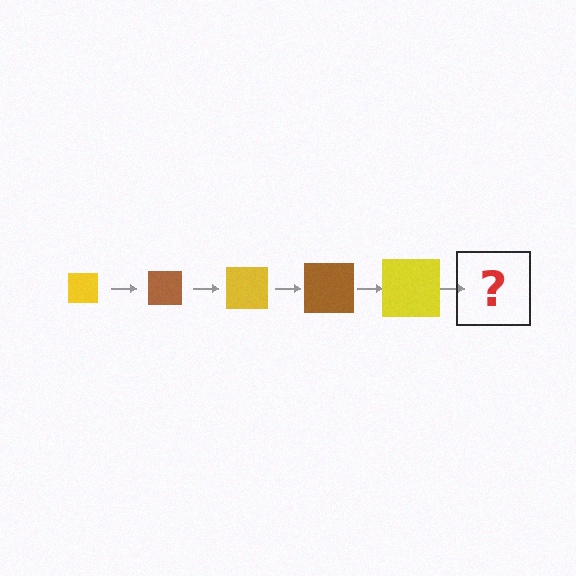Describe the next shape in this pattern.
It should be a brown square, larger than the previous one.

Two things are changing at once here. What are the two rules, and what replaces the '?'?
The two rules are that the square grows larger each step and the color cycles through yellow and brown. The '?' should be a brown square, larger than the previous one.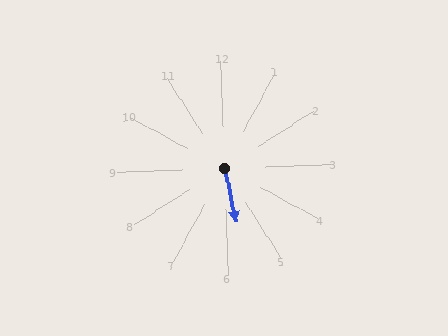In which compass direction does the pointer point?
South.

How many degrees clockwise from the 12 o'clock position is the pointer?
Approximately 169 degrees.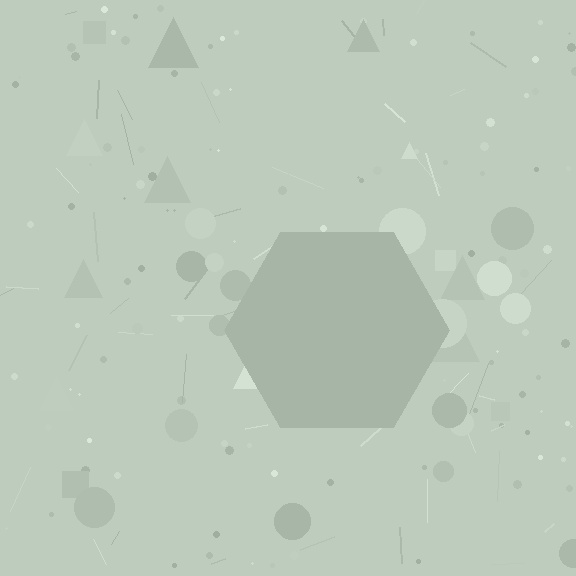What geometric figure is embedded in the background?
A hexagon is embedded in the background.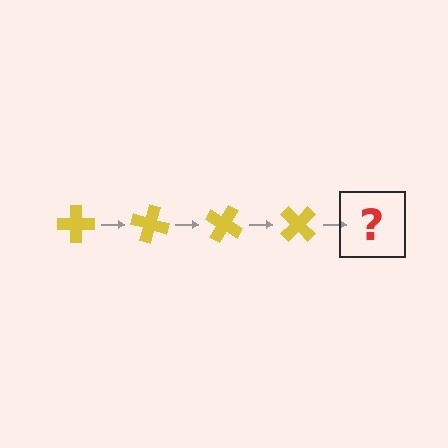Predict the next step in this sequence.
The next step is a yellow cross rotated 60 degrees.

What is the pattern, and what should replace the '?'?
The pattern is that the cross rotates 15 degrees each step. The '?' should be a yellow cross rotated 60 degrees.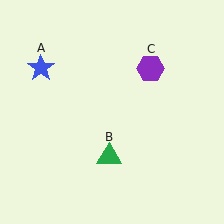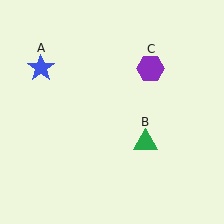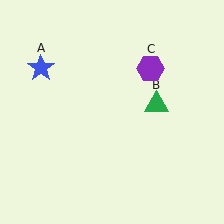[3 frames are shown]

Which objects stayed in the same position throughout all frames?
Blue star (object A) and purple hexagon (object C) remained stationary.